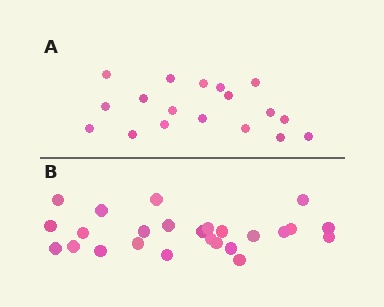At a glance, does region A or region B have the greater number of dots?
Region B (the bottom region) has more dots.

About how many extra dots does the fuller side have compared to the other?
Region B has roughly 8 or so more dots than region A.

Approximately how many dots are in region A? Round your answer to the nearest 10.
About 20 dots. (The exact count is 18, which rounds to 20.)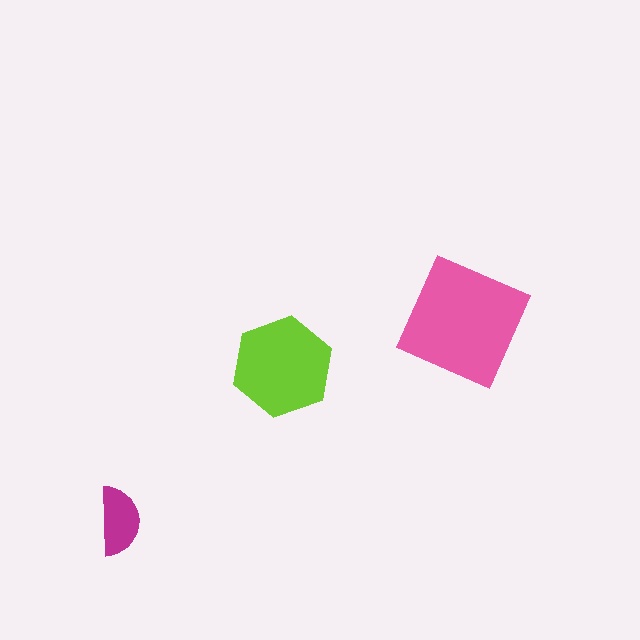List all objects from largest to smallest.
The pink square, the lime hexagon, the magenta semicircle.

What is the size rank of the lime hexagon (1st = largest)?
2nd.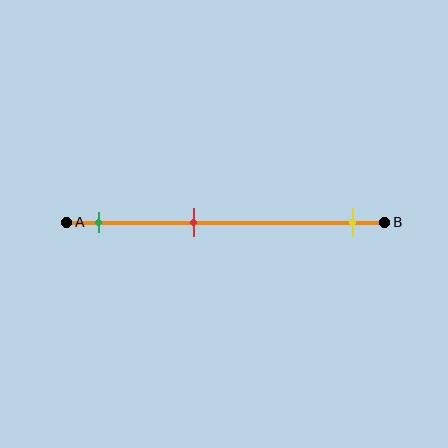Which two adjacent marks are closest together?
The green and red marks are the closest adjacent pair.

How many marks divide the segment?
There are 3 marks dividing the segment.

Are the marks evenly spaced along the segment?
No, the marks are not evenly spaced.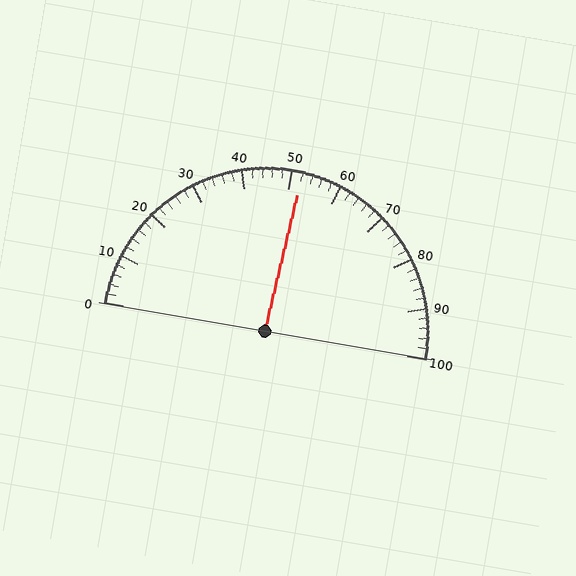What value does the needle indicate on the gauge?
The needle indicates approximately 52.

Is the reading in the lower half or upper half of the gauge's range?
The reading is in the upper half of the range (0 to 100).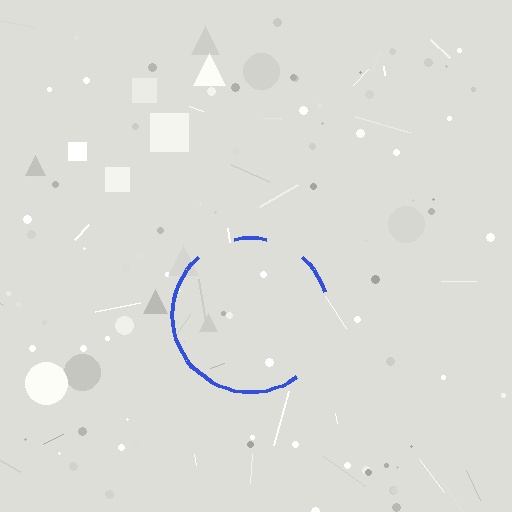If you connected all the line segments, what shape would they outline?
They would outline a circle.